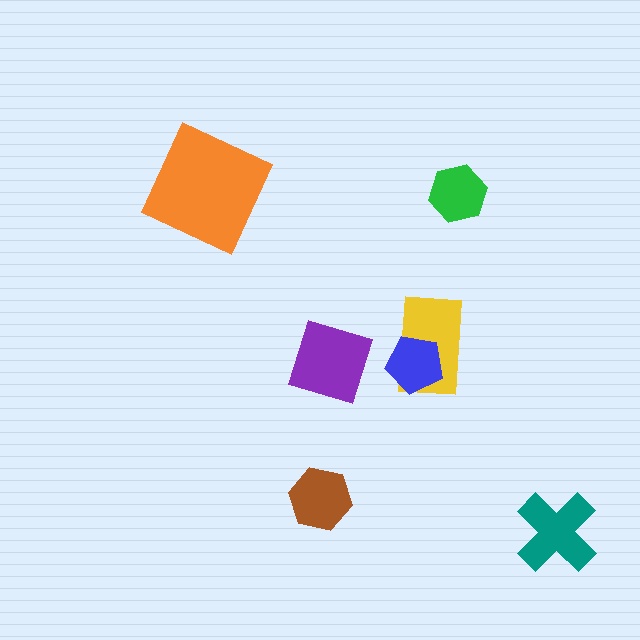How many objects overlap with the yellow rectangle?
1 object overlaps with the yellow rectangle.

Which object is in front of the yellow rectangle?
The blue pentagon is in front of the yellow rectangle.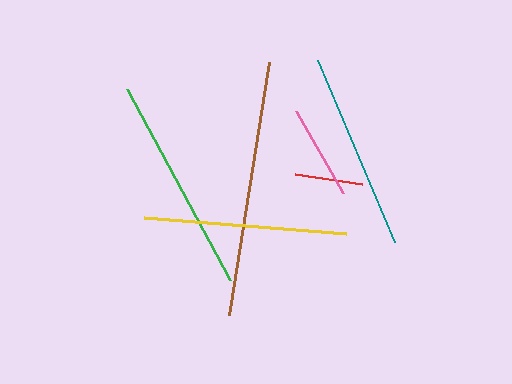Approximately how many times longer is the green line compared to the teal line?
The green line is approximately 1.1 times the length of the teal line.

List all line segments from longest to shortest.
From longest to shortest: brown, green, yellow, teal, pink, red.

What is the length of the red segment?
The red segment is approximately 68 pixels long.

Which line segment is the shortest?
The red line is the shortest at approximately 68 pixels.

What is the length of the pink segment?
The pink segment is approximately 94 pixels long.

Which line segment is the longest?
The brown line is the longest at approximately 256 pixels.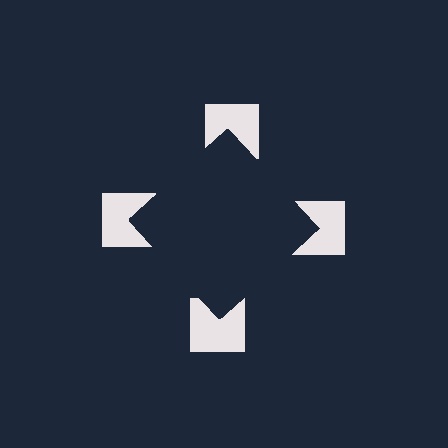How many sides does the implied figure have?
4 sides.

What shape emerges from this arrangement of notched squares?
An illusory square — its edges are inferred from the aligned wedge cuts in the notched squares, not physically drawn.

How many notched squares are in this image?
There are 4 — one at each vertex of the illusory square.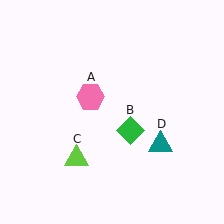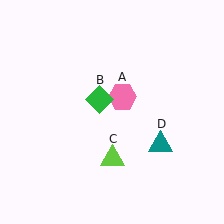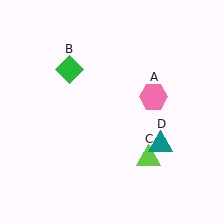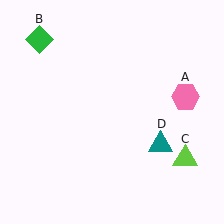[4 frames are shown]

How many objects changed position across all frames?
3 objects changed position: pink hexagon (object A), green diamond (object B), lime triangle (object C).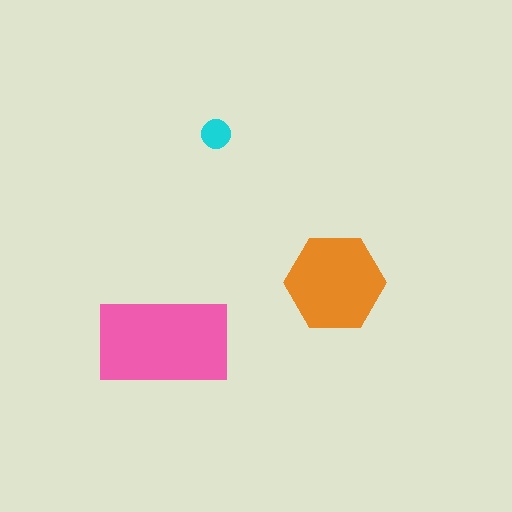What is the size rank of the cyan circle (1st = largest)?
3rd.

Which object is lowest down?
The pink rectangle is bottommost.